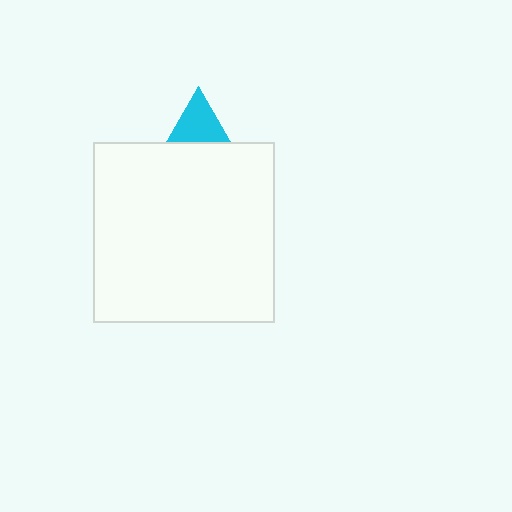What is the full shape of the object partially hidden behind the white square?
The partially hidden object is a cyan triangle.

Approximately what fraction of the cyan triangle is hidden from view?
Roughly 60% of the cyan triangle is hidden behind the white square.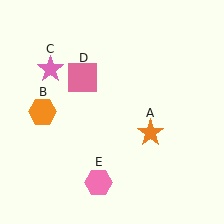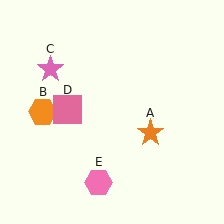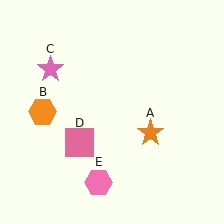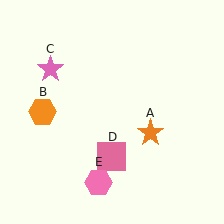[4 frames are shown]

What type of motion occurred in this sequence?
The pink square (object D) rotated counterclockwise around the center of the scene.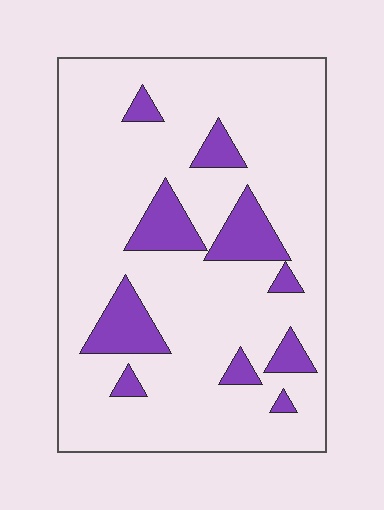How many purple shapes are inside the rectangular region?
10.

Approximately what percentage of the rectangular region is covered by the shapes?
Approximately 15%.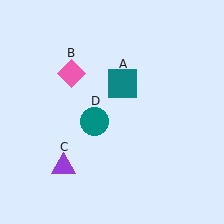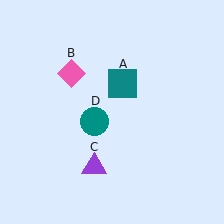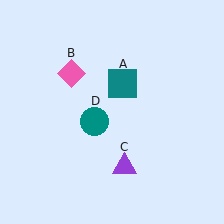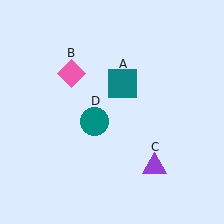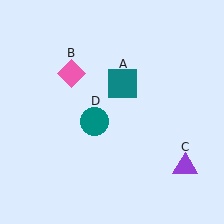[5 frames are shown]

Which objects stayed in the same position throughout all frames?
Teal square (object A) and pink diamond (object B) and teal circle (object D) remained stationary.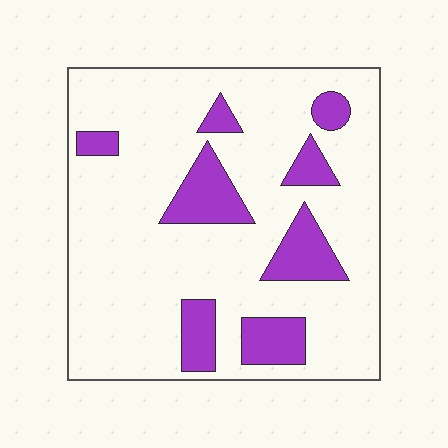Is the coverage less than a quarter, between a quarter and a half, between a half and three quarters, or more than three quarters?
Less than a quarter.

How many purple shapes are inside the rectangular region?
8.